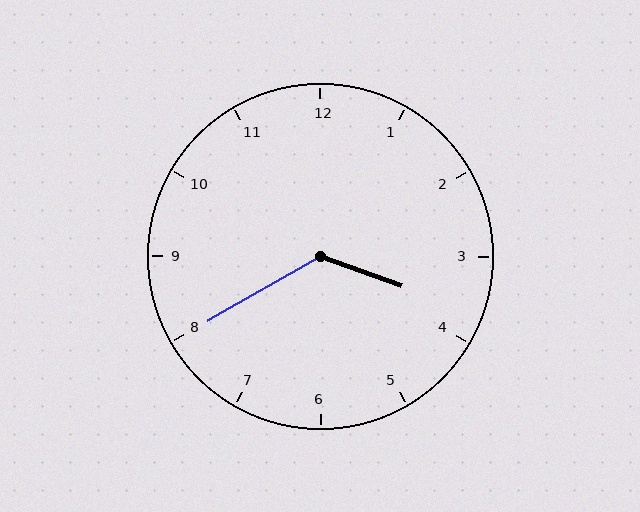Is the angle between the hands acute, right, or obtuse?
It is obtuse.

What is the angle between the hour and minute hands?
Approximately 130 degrees.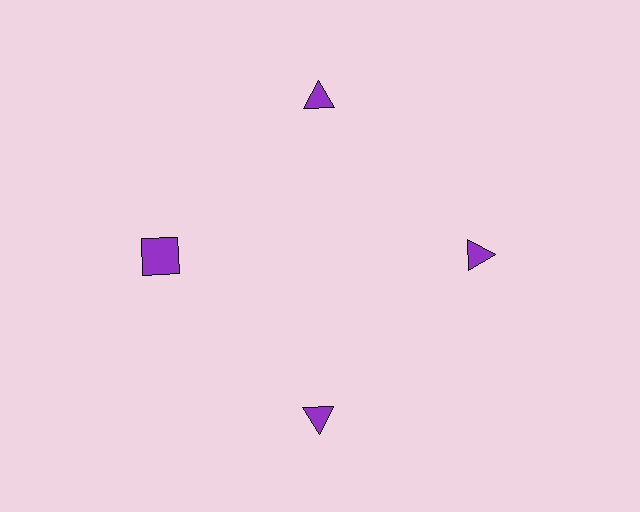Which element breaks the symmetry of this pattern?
The purple square at roughly the 9 o'clock position breaks the symmetry. All other shapes are purple triangles.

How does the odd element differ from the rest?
It has a different shape: square instead of triangle.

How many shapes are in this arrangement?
There are 4 shapes arranged in a ring pattern.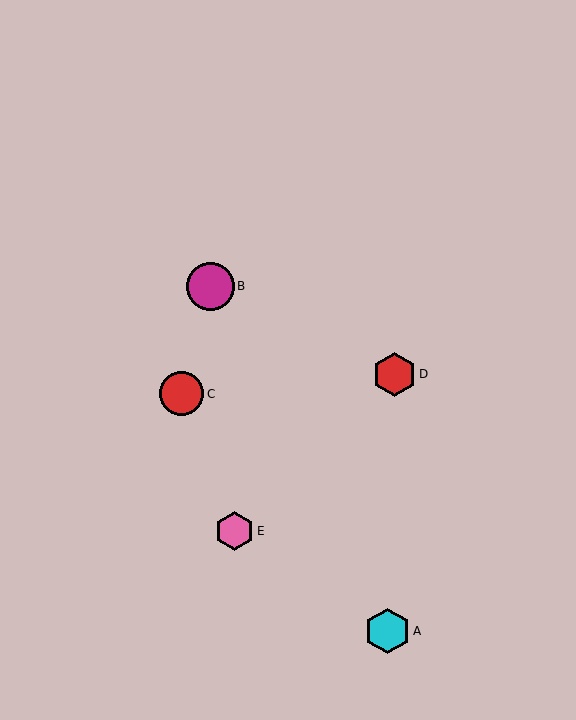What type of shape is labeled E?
Shape E is a pink hexagon.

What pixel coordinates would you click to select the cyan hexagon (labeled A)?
Click at (388, 631) to select the cyan hexagon A.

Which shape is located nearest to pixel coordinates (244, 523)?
The pink hexagon (labeled E) at (234, 531) is nearest to that location.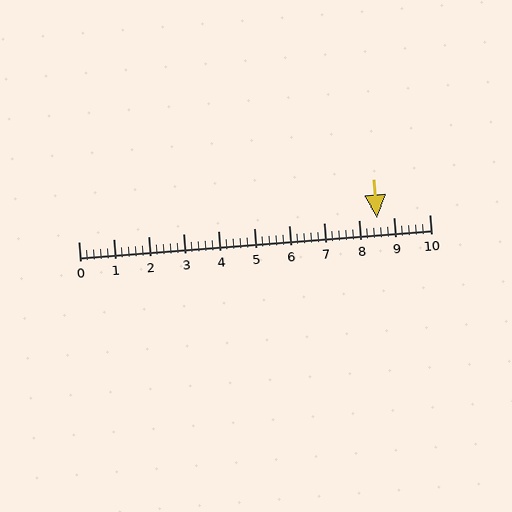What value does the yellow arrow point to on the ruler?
The yellow arrow points to approximately 8.5.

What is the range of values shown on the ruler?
The ruler shows values from 0 to 10.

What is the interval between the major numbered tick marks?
The major tick marks are spaced 1 units apart.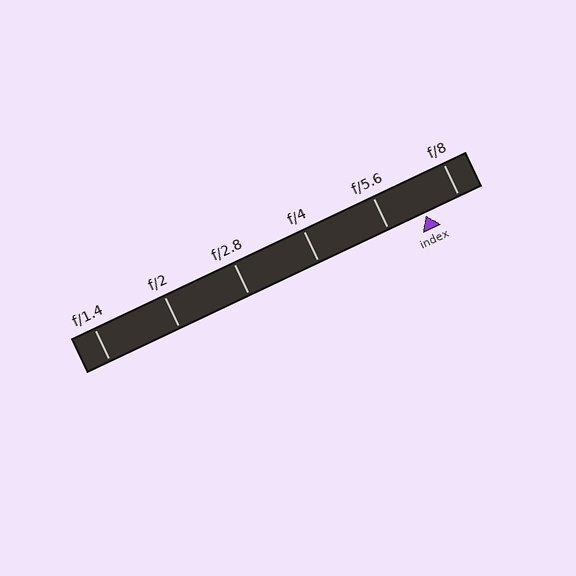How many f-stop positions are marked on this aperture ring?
There are 6 f-stop positions marked.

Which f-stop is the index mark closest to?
The index mark is closest to f/8.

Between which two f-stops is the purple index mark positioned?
The index mark is between f/5.6 and f/8.